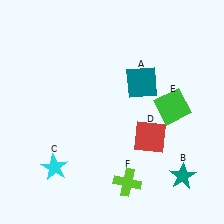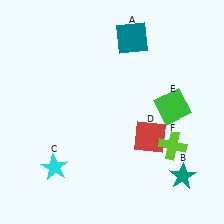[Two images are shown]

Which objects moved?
The objects that moved are: the teal square (A), the lime cross (F).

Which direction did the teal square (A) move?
The teal square (A) moved up.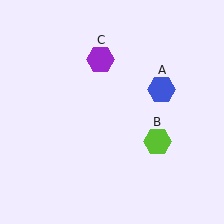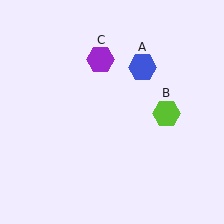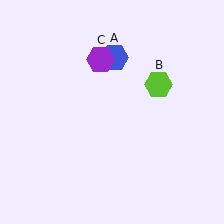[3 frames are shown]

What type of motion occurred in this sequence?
The blue hexagon (object A), lime hexagon (object B) rotated counterclockwise around the center of the scene.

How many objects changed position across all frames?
2 objects changed position: blue hexagon (object A), lime hexagon (object B).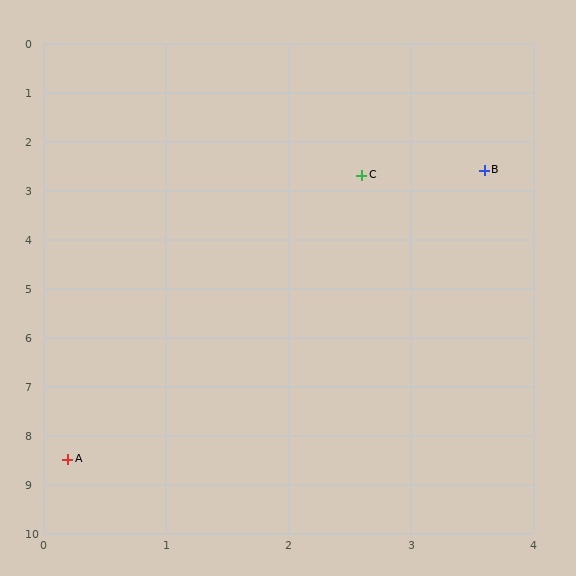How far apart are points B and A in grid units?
Points B and A are about 6.8 grid units apart.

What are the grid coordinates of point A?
Point A is at approximately (0.2, 8.5).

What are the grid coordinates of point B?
Point B is at approximately (3.6, 2.6).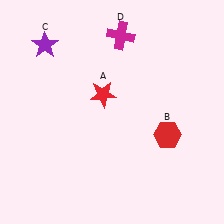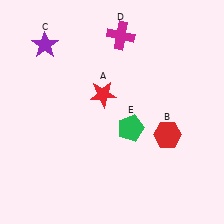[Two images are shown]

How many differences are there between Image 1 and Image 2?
There is 1 difference between the two images.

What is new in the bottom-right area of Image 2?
A green pentagon (E) was added in the bottom-right area of Image 2.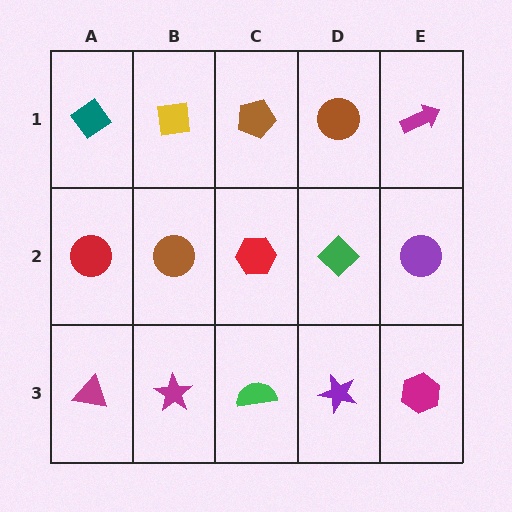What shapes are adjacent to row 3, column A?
A red circle (row 2, column A), a magenta star (row 3, column B).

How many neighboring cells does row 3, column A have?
2.